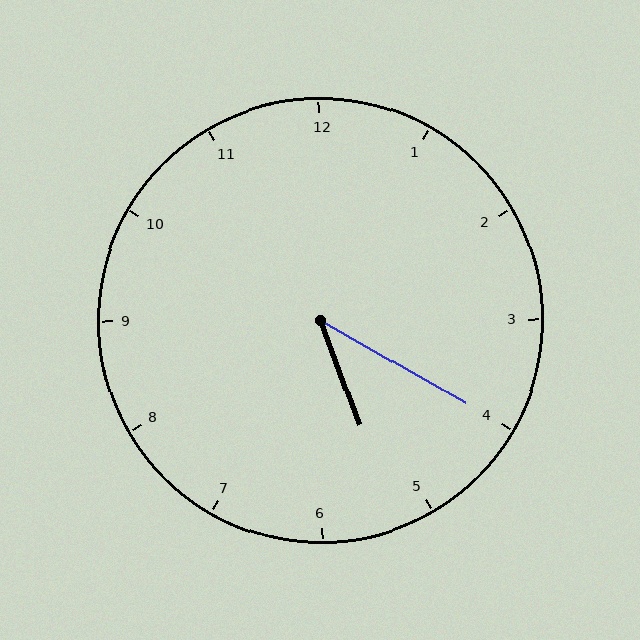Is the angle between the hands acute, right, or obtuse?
It is acute.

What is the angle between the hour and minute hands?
Approximately 40 degrees.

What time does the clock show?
5:20.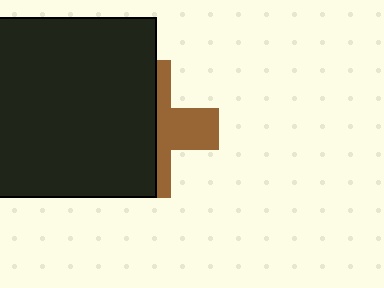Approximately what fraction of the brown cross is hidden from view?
Roughly 60% of the brown cross is hidden behind the black square.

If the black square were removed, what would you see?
You would see the complete brown cross.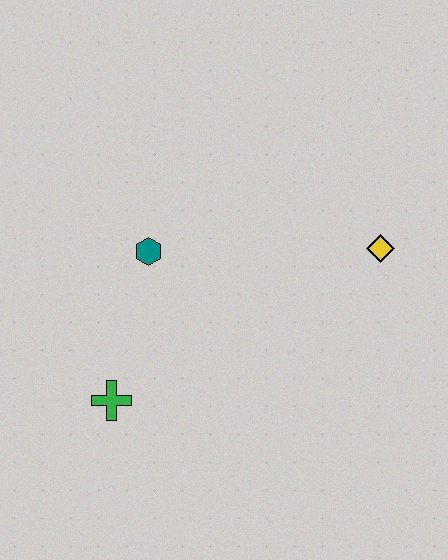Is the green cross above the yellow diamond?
No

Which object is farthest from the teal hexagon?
The yellow diamond is farthest from the teal hexagon.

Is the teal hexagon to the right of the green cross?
Yes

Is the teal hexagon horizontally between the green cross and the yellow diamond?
Yes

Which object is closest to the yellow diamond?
The teal hexagon is closest to the yellow diamond.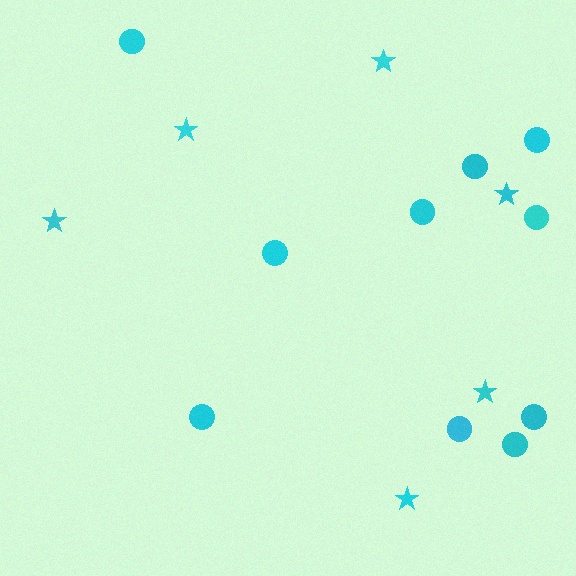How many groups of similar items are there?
There are 2 groups: one group of stars (6) and one group of circles (10).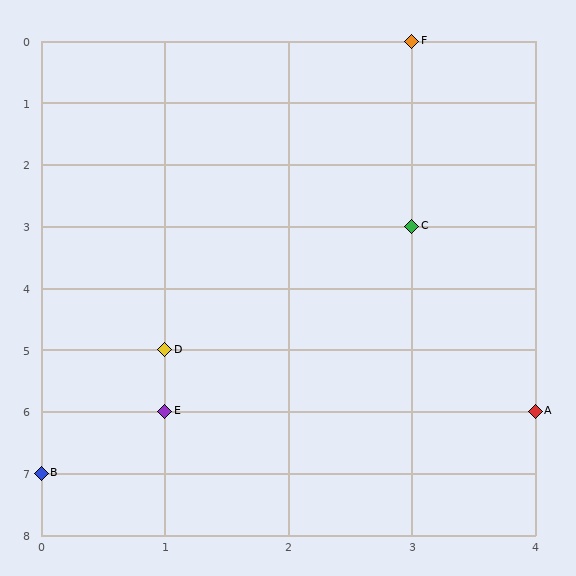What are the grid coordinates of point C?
Point C is at grid coordinates (3, 3).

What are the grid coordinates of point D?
Point D is at grid coordinates (1, 5).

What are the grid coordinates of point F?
Point F is at grid coordinates (3, 0).